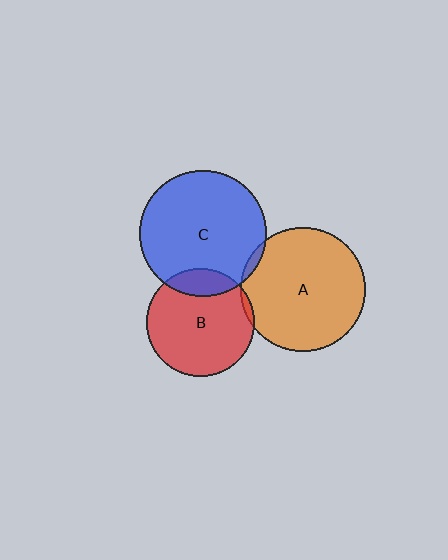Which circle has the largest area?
Circle C (blue).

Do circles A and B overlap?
Yes.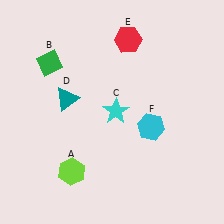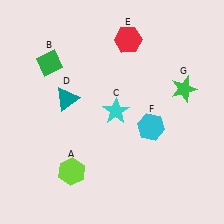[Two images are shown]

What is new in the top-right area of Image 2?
A green star (G) was added in the top-right area of Image 2.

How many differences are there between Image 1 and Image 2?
There is 1 difference between the two images.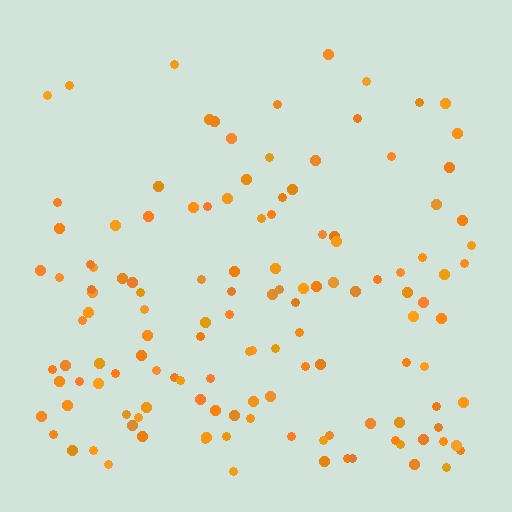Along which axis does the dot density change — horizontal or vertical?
Vertical.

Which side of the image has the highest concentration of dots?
The bottom.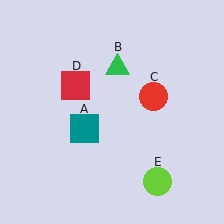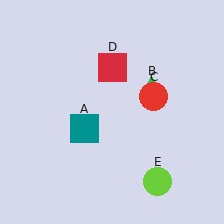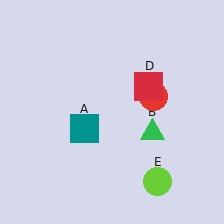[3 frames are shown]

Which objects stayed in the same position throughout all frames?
Teal square (object A) and red circle (object C) and lime circle (object E) remained stationary.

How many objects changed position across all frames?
2 objects changed position: green triangle (object B), red square (object D).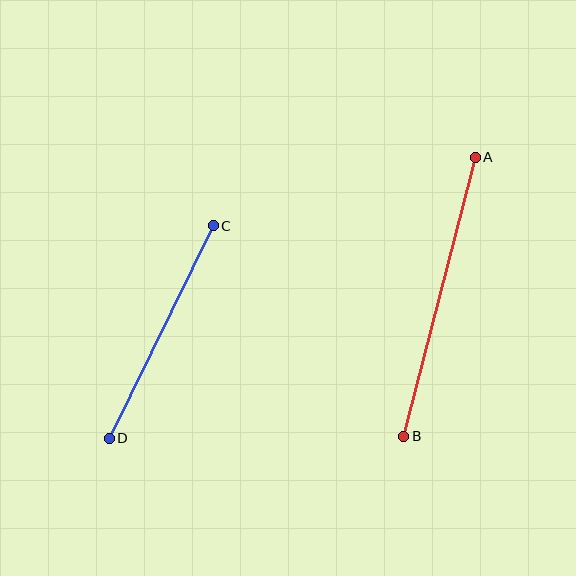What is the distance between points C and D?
The distance is approximately 237 pixels.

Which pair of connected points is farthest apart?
Points A and B are farthest apart.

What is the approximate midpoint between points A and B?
The midpoint is at approximately (439, 297) pixels.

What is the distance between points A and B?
The distance is approximately 288 pixels.